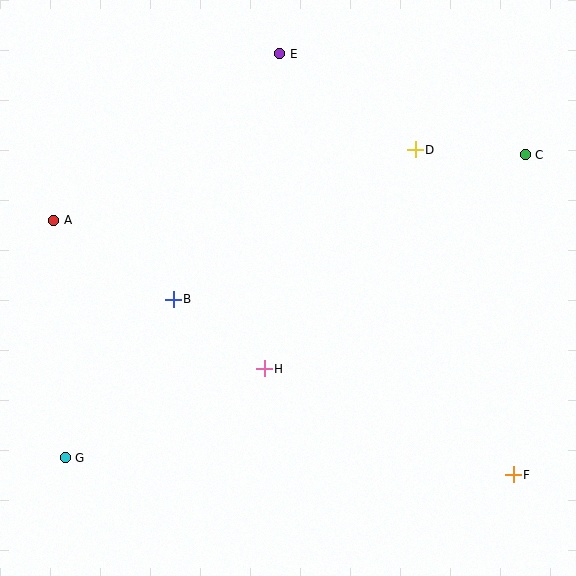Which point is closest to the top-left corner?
Point A is closest to the top-left corner.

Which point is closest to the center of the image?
Point H at (264, 369) is closest to the center.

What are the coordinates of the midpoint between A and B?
The midpoint between A and B is at (113, 260).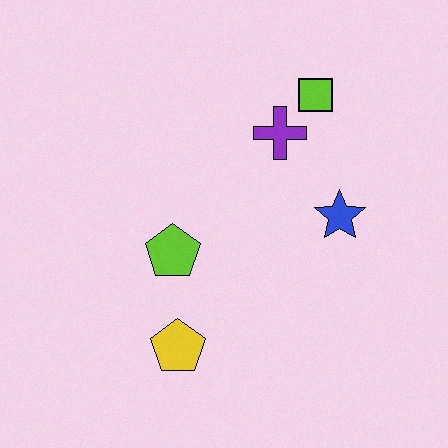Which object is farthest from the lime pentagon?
The lime square is farthest from the lime pentagon.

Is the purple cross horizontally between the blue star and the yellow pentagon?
Yes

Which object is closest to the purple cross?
The lime square is closest to the purple cross.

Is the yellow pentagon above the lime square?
No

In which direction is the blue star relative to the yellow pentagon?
The blue star is to the right of the yellow pentagon.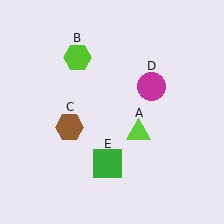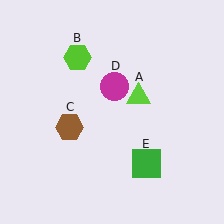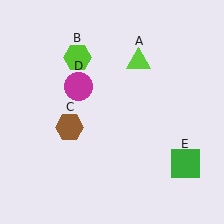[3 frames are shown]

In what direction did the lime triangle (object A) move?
The lime triangle (object A) moved up.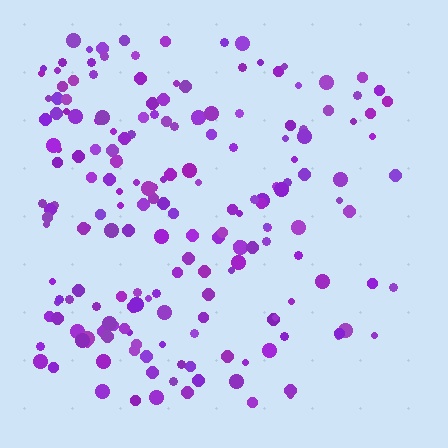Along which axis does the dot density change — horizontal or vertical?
Horizontal.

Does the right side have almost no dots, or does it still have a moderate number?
Still a moderate number, just noticeably fewer than the left.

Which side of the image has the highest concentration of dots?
The left.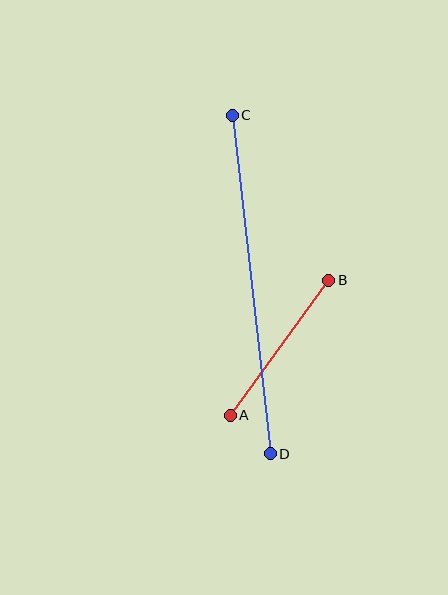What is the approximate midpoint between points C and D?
The midpoint is at approximately (251, 284) pixels.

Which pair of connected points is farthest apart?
Points C and D are farthest apart.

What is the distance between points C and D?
The distance is approximately 341 pixels.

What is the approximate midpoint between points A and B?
The midpoint is at approximately (280, 348) pixels.